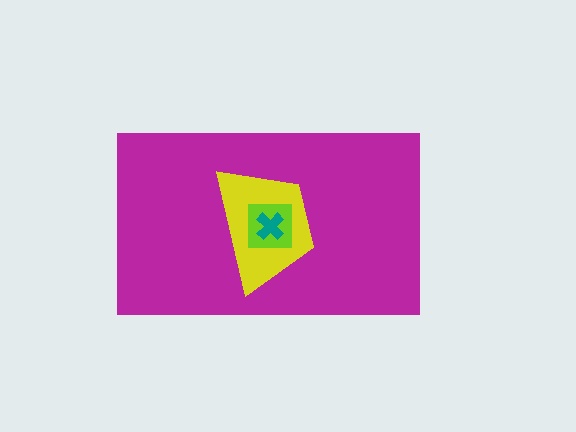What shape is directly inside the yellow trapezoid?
The lime square.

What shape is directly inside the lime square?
The teal cross.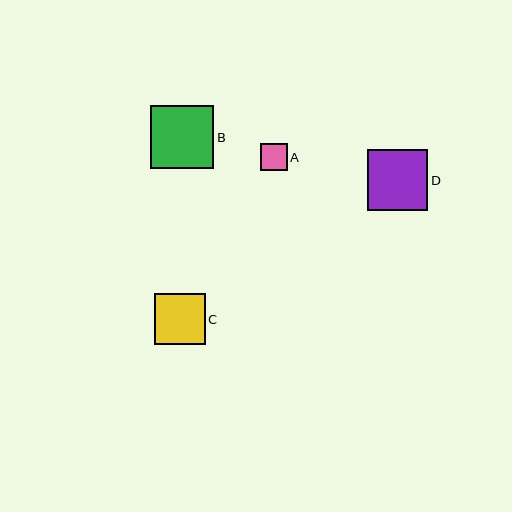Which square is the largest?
Square B is the largest with a size of approximately 63 pixels.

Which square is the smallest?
Square A is the smallest with a size of approximately 27 pixels.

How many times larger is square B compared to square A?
Square B is approximately 2.4 times the size of square A.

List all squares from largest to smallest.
From largest to smallest: B, D, C, A.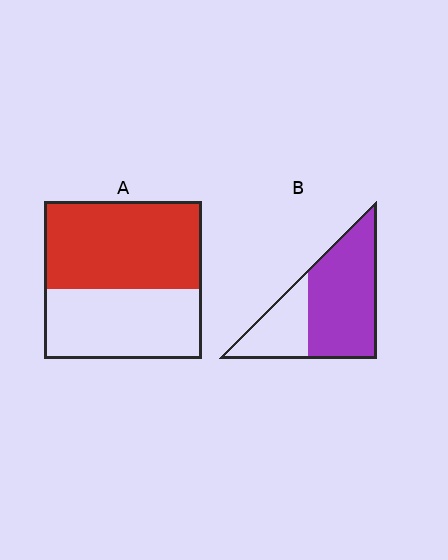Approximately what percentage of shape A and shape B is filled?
A is approximately 55% and B is approximately 70%.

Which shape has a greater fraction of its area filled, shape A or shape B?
Shape B.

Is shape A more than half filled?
Yes.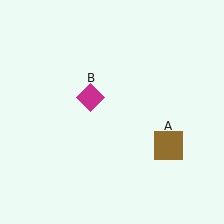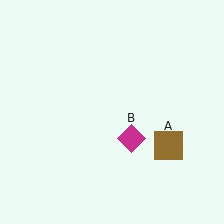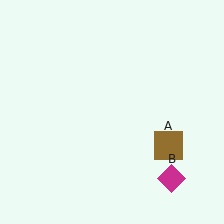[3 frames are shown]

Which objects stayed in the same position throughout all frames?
Brown square (object A) remained stationary.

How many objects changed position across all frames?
1 object changed position: magenta diamond (object B).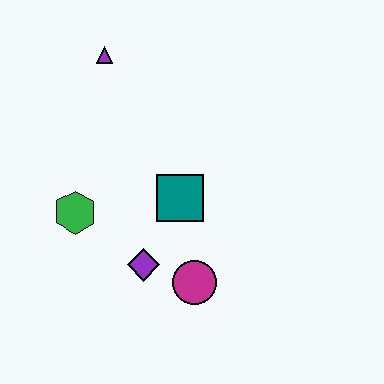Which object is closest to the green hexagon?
The purple diamond is closest to the green hexagon.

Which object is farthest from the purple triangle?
The magenta circle is farthest from the purple triangle.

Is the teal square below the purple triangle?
Yes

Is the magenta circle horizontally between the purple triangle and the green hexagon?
No